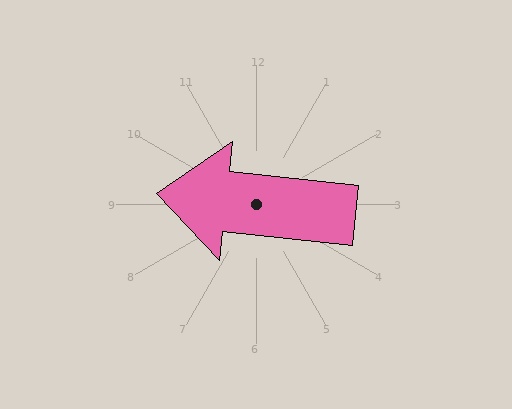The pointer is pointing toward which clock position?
Roughly 9 o'clock.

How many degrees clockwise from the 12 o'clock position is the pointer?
Approximately 276 degrees.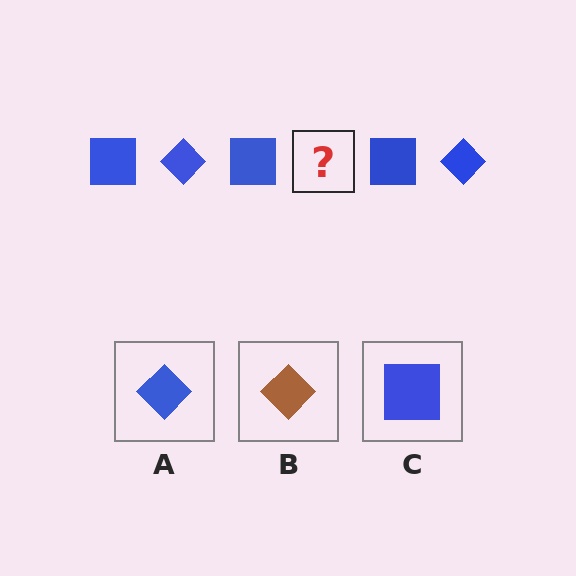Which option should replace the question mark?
Option A.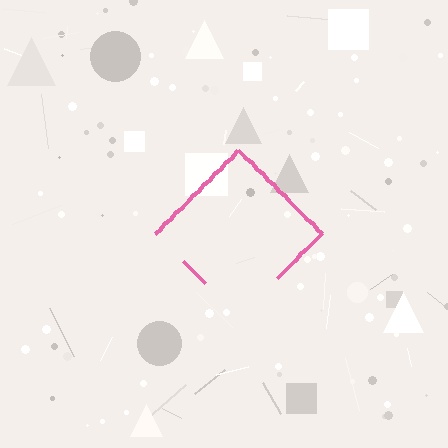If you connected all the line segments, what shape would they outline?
They would outline a diamond.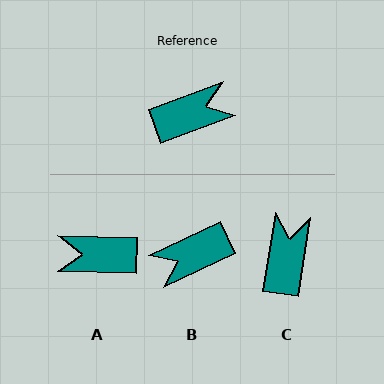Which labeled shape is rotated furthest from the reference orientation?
B, about 175 degrees away.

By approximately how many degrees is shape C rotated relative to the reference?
Approximately 61 degrees counter-clockwise.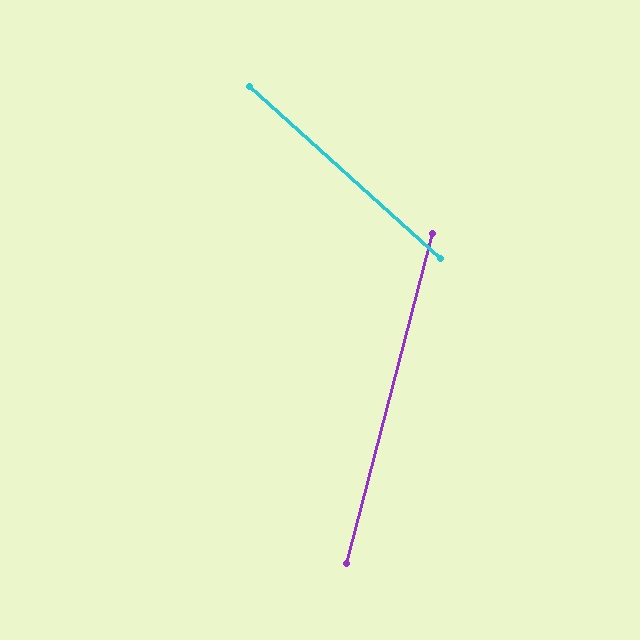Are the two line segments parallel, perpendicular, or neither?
Neither parallel nor perpendicular — they differ by about 62°.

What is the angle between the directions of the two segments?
Approximately 62 degrees.